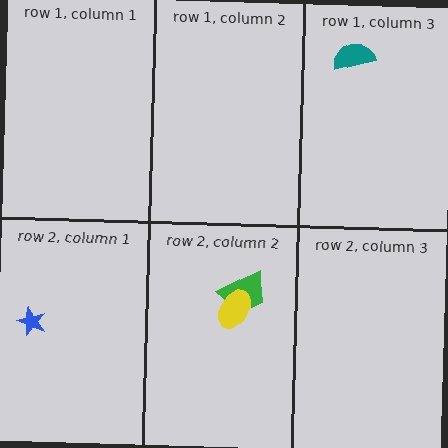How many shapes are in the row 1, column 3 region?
1.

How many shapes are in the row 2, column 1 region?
1.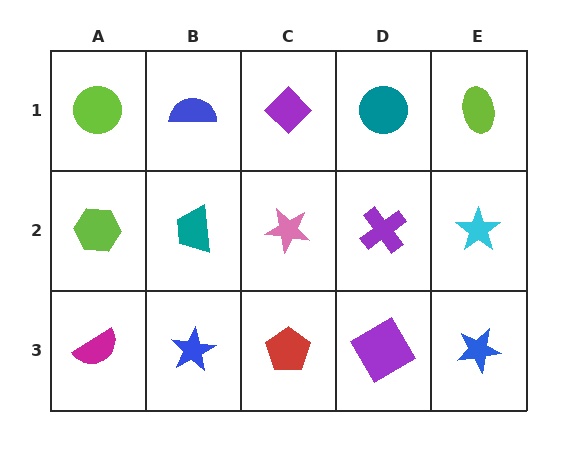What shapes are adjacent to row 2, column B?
A blue semicircle (row 1, column B), a blue star (row 3, column B), a lime hexagon (row 2, column A), a pink star (row 2, column C).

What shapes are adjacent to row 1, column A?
A lime hexagon (row 2, column A), a blue semicircle (row 1, column B).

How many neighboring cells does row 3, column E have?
2.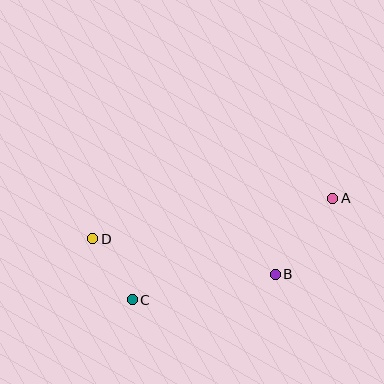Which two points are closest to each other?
Points C and D are closest to each other.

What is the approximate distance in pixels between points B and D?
The distance between B and D is approximately 186 pixels.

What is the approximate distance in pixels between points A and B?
The distance between A and B is approximately 95 pixels.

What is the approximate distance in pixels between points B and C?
The distance between B and C is approximately 145 pixels.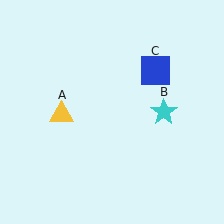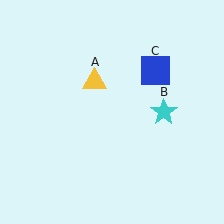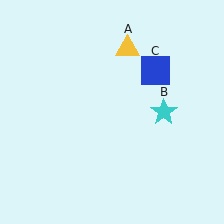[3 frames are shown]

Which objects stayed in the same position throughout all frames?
Cyan star (object B) and blue square (object C) remained stationary.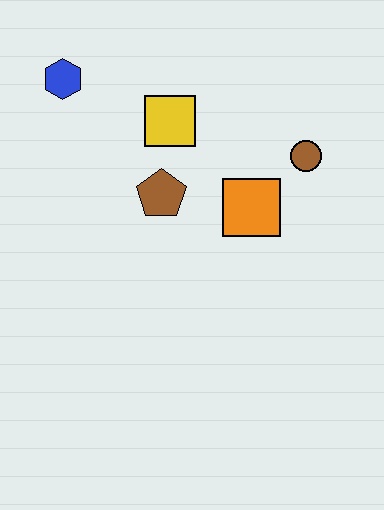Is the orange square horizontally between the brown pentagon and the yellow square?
No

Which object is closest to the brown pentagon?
The yellow square is closest to the brown pentagon.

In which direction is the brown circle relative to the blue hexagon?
The brown circle is to the right of the blue hexagon.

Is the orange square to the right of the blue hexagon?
Yes